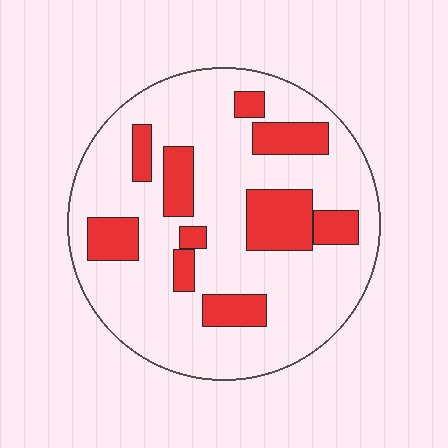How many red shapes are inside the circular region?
10.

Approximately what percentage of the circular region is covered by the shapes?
Approximately 25%.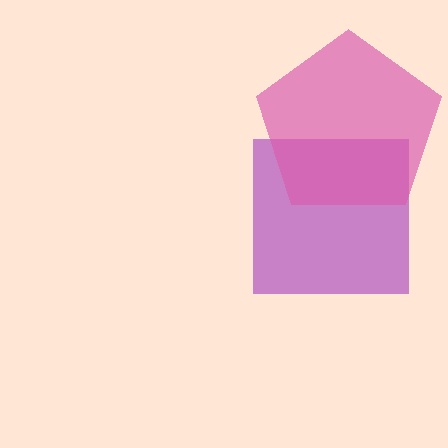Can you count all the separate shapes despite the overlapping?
Yes, there are 2 separate shapes.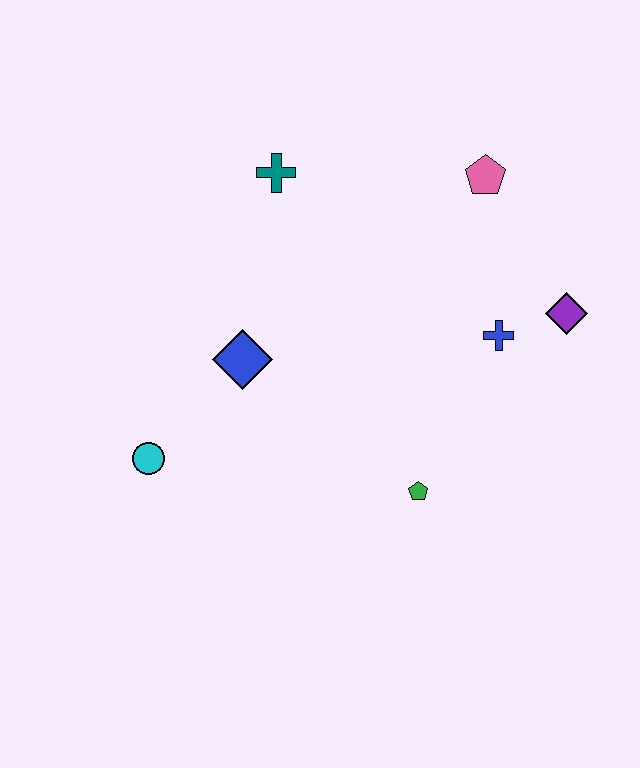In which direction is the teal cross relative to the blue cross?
The teal cross is to the left of the blue cross.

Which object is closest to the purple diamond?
The blue cross is closest to the purple diamond.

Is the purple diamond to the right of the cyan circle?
Yes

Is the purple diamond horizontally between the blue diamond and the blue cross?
No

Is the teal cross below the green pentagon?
No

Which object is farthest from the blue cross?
The cyan circle is farthest from the blue cross.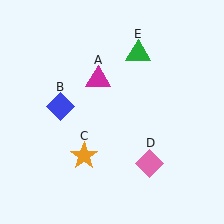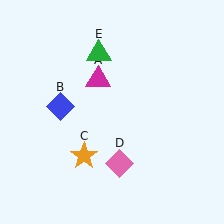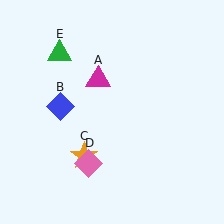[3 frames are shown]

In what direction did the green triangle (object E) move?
The green triangle (object E) moved left.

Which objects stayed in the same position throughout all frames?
Magenta triangle (object A) and blue diamond (object B) and orange star (object C) remained stationary.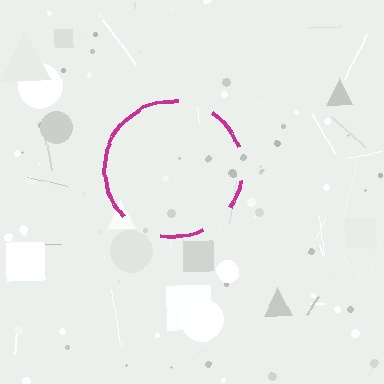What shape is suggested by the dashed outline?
The dashed outline suggests a circle.